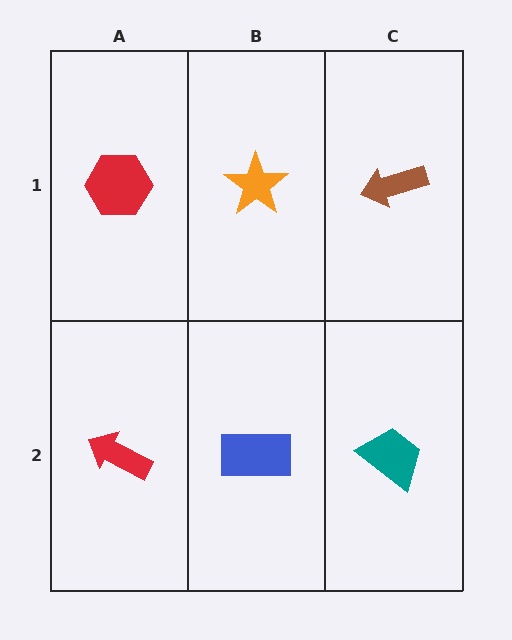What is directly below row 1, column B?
A blue rectangle.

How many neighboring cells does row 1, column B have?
3.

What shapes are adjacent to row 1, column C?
A teal trapezoid (row 2, column C), an orange star (row 1, column B).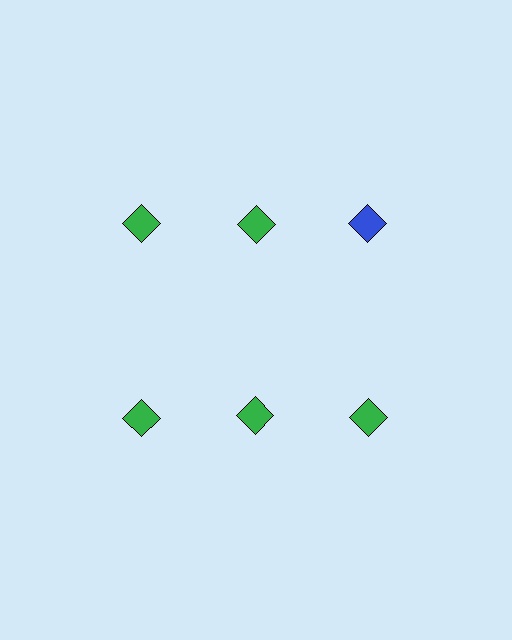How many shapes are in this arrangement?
There are 6 shapes arranged in a grid pattern.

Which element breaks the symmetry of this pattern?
The blue diamond in the top row, center column breaks the symmetry. All other shapes are green diamonds.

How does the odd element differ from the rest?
It has a different color: blue instead of green.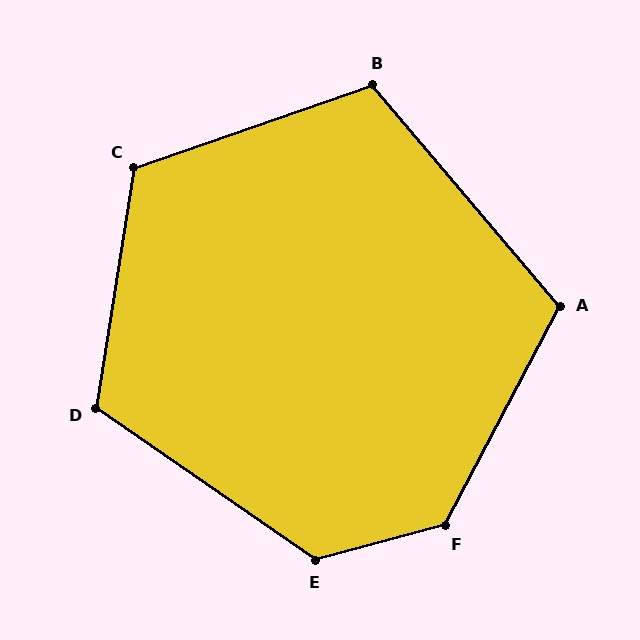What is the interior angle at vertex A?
Approximately 112 degrees (obtuse).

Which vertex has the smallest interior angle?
B, at approximately 111 degrees.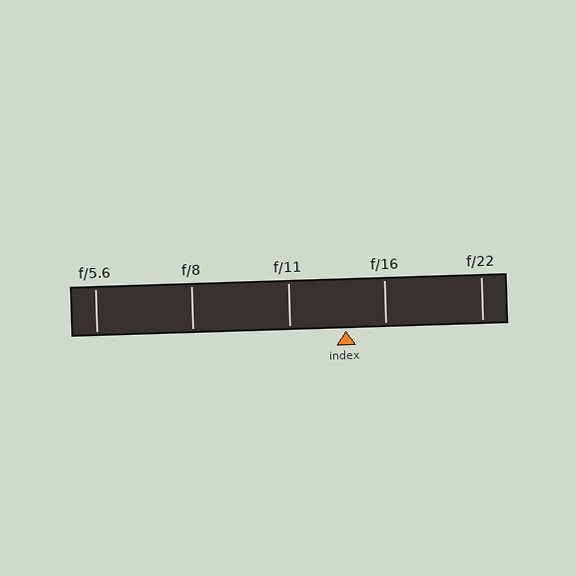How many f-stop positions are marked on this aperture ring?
There are 5 f-stop positions marked.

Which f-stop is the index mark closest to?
The index mark is closest to f/16.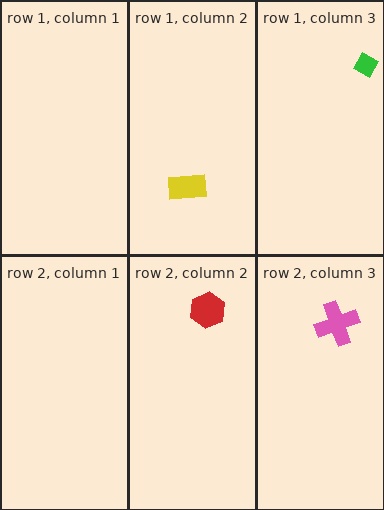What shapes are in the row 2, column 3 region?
The pink cross.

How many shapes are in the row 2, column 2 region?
1.